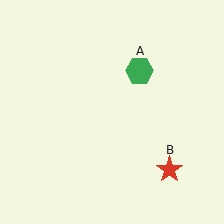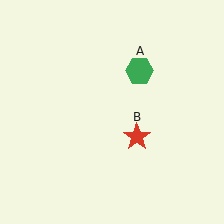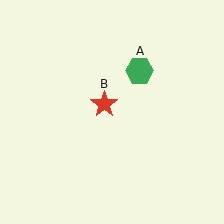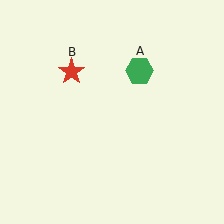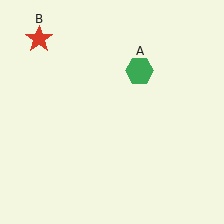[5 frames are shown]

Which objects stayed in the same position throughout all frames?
Green hexagon (object A) remained stationary.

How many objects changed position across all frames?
1 object changed position: red star (object B).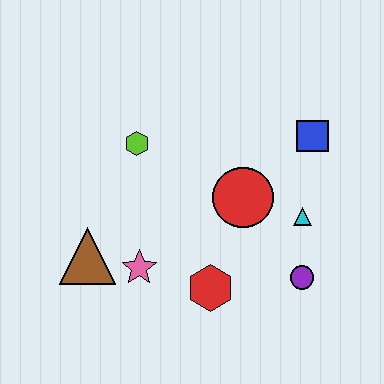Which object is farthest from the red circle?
The brown triangle is farthest from the red circle.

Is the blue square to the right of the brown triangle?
Yes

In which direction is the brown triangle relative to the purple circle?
The brown triangle is to the left of the purple circle.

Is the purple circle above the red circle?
No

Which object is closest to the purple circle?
The cyan triangle is closest to the purple circle.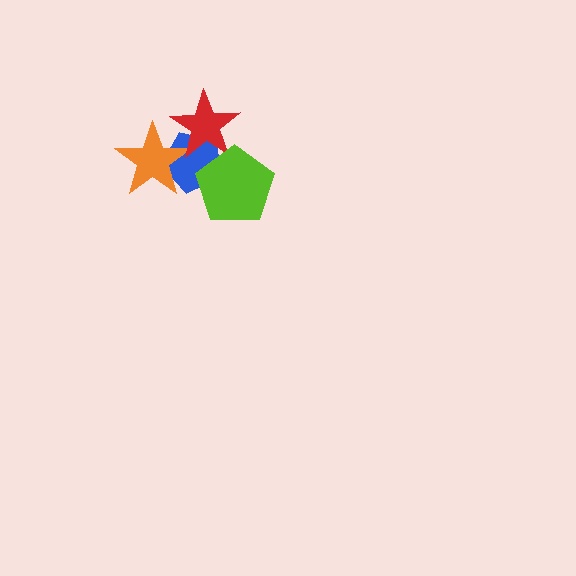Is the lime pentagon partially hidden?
No, no other shape covers it.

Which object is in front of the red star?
The lime pentagon is in front of the red star.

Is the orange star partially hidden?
Yes, it is partially covered by another shape.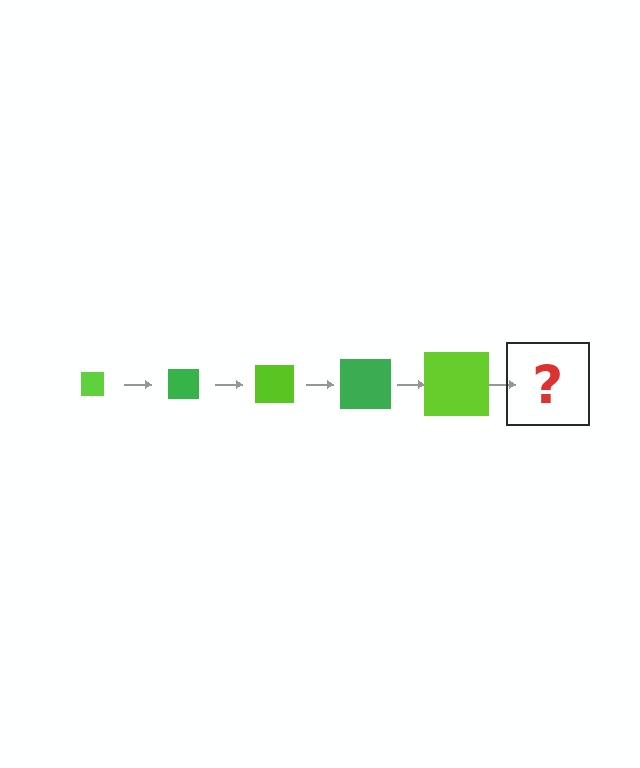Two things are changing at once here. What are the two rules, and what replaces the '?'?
The two rules are that the square grows larger each step and the color cycles through lime and green. The '?' should be a green square, larger than the previous one.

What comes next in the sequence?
The next element should be a green square, larger than the previous one.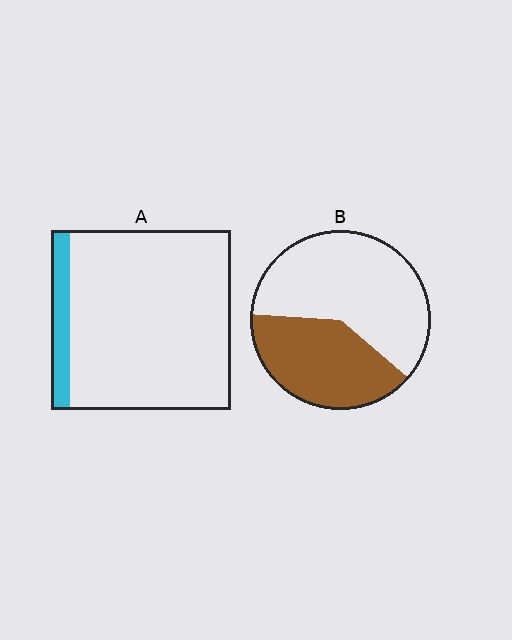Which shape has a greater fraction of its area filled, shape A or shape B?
Shape B.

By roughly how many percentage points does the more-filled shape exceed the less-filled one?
By roughly 30 percentage points (B over A).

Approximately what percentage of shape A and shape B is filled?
A is approximately 10% and B is approximately 40%.